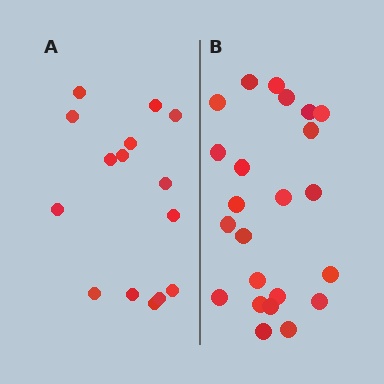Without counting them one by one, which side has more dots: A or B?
Region B (the right region) has more dots.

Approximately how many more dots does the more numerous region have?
Region B has roughly 8 or so more dots than region A.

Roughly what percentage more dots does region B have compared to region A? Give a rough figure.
About 55% more.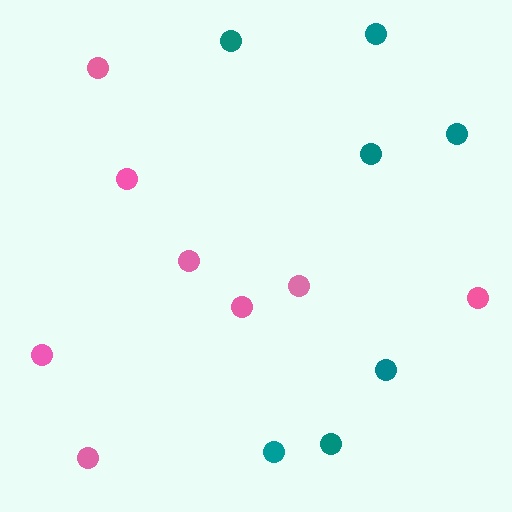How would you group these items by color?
There are 2 groups: one group of pink circles (8) and one group of teal circles (7).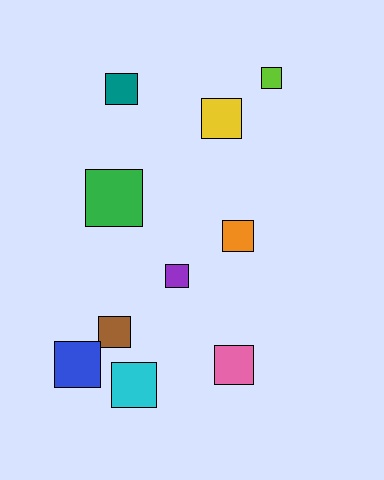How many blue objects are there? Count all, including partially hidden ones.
There is 1 blue object.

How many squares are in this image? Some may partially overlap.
There are 10 squares.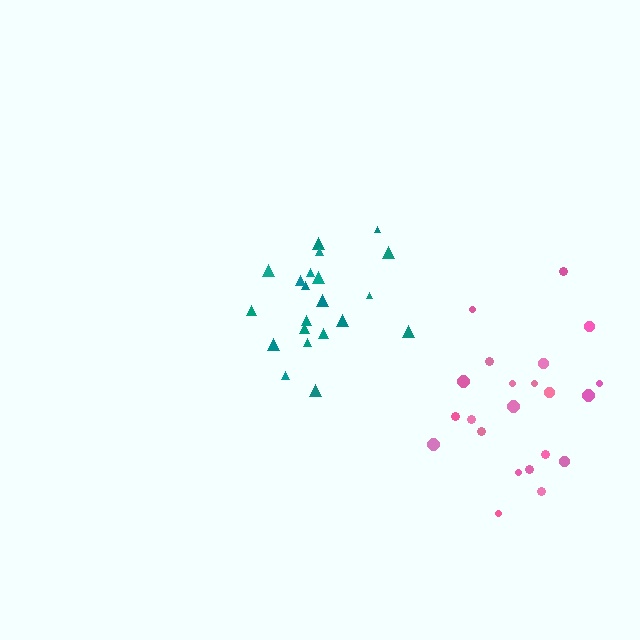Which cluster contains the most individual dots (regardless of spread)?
Pink (22).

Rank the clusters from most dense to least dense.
teal, pink.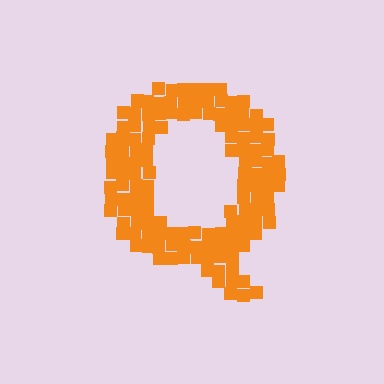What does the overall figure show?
The overall figure shows the letter Q.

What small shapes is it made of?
It is made of small squares.